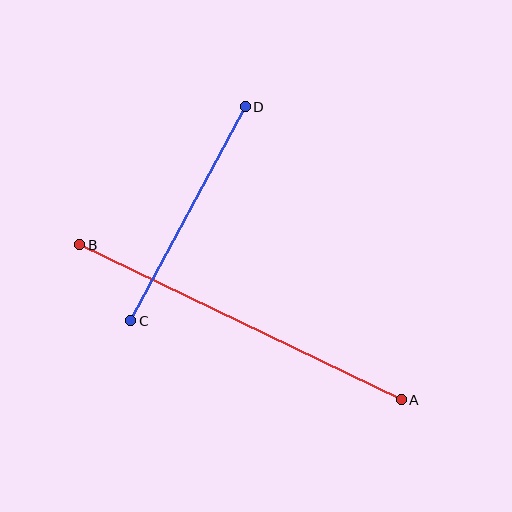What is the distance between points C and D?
The distance is approximately 242 pixels.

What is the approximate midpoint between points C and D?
The midpoint is at approximately (188, 214) pixels.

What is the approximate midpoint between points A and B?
The midpoint is at approximately (241, 322) pixels.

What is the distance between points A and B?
The distance is approximately 357 pixels.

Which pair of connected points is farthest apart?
Points A and B are farthest apart.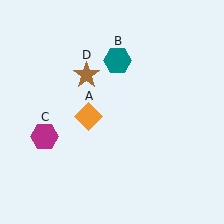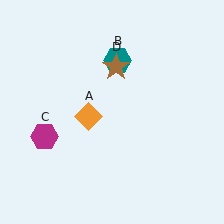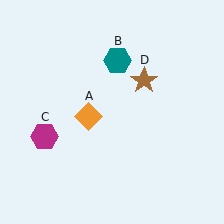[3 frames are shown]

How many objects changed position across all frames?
1 object changed position: brown star (object D).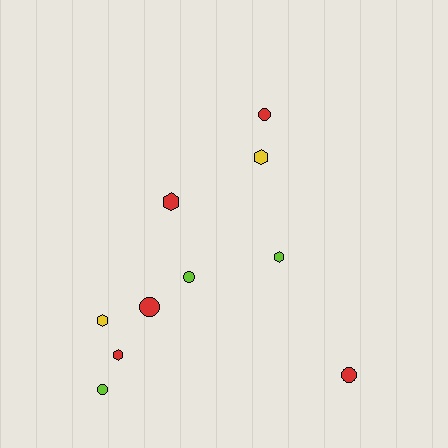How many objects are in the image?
There are 10 objects.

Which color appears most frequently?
Red, with 5 objects.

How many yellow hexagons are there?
There are 2 yellow hexagons.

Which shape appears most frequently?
Circle, with 5 objects.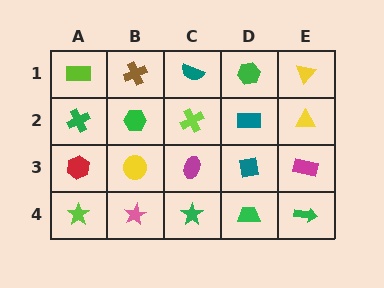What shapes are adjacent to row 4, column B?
A yellow circle (row 3, column B), a lime star (row 4, column A), a green star (row 4, column C).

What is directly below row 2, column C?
A magenta ellipse.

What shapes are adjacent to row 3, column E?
A yellow triangle (row 2, column E), a green arrow (row 4, column E), a teal square (row 3, column D).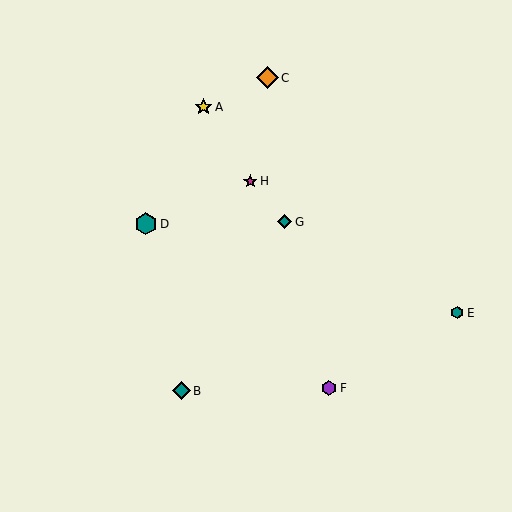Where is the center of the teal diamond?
The center of the teal diamond is at (285, 222).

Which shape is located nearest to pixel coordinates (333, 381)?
The purple hexagon (labeled F) at (329, 388) is nearest to that location.